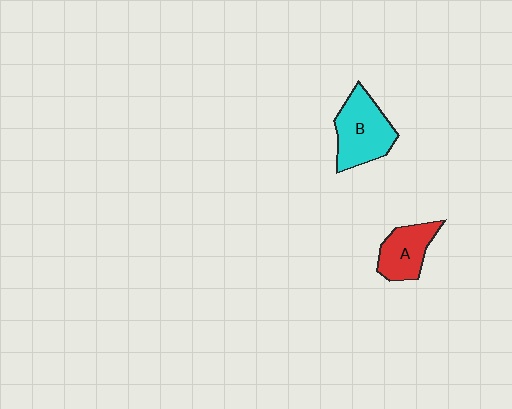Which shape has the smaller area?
Shape A (red).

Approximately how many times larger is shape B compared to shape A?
Approximately 1.4 times.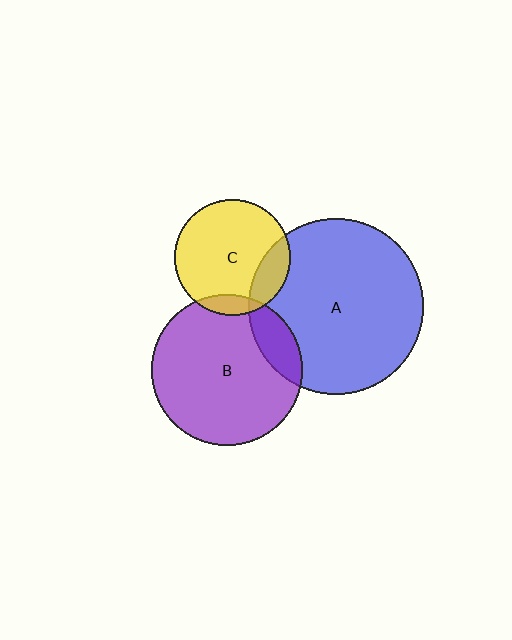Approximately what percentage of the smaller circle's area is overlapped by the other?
Approximately 15%.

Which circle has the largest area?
Circle A (blue).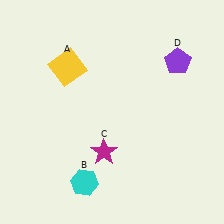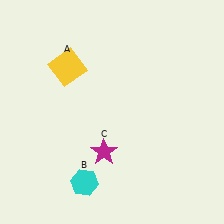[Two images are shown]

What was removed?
The purple pentagon (D) was removed in Image 2.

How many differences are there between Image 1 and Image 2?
There is 1 difference between the two images.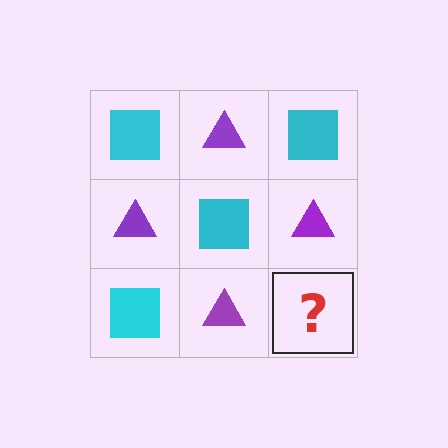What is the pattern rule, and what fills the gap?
The rule is that it alternates cyan square and purple triangle in a checkerboard pattern. The gap should be filled with a cyan square.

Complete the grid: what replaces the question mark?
The question mark should be replaced with a cyan square.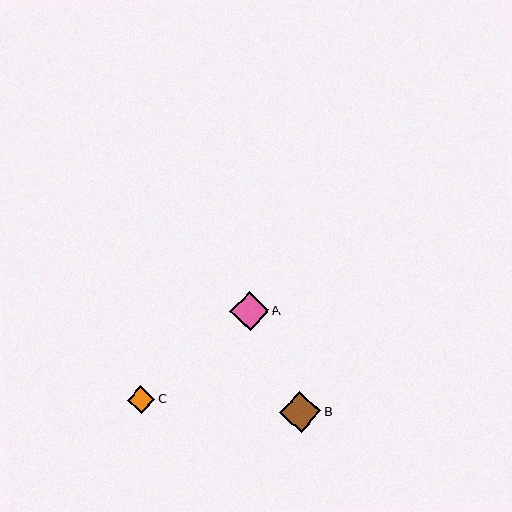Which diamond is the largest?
Diamond B is the largest with a size of approximately 41 pixels.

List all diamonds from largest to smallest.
From largest to smallest: B, A, C.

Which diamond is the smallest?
Diamond C is the smallest with a size of approximately 28 pixels.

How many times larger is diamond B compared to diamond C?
Diamond B is approximately 1.5 times the size of diamond C.